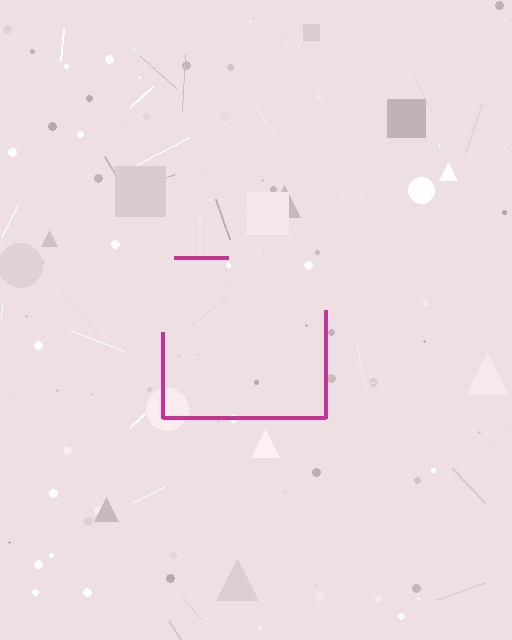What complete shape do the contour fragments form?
The contour fragments form a square.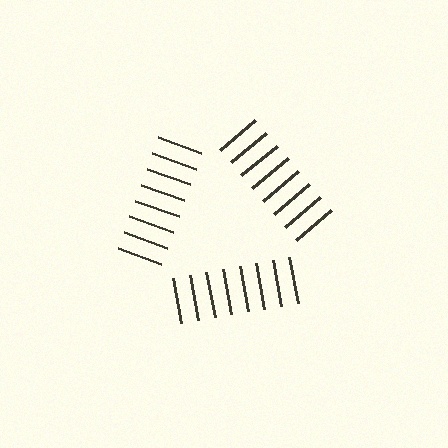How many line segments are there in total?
24 — 8 along each of the 3 edges.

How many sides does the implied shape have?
3 sides — the line-ends trace a triangle.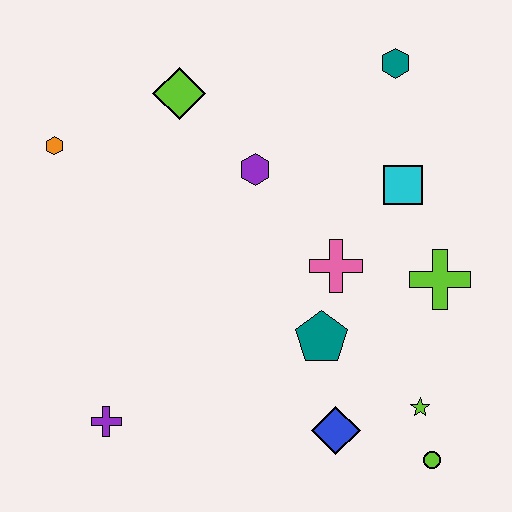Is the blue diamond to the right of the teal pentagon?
Yes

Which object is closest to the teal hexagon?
The cyan square is closest to the teal hexagon.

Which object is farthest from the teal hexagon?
The purple cross is farthest from the teal hexagon.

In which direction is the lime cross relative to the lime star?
The lime cross is above the lime star.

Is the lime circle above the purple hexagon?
No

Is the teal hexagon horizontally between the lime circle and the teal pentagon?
Yes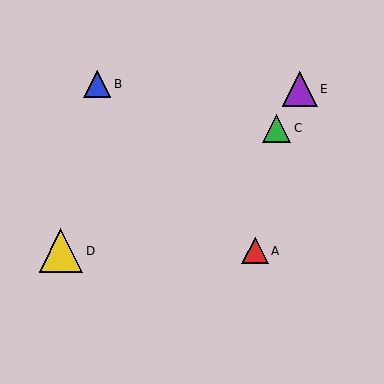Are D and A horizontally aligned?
Yes, both are at y≈251.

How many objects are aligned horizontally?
2 objects (A, D) are aligned horizontally.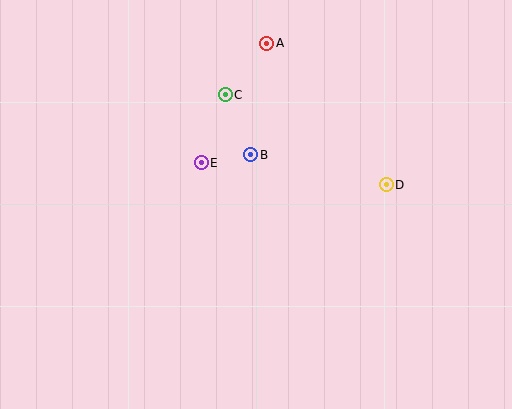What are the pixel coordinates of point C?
Point C is at (225, 95).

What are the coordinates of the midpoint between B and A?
The midpoint between B and A is at (259, 99).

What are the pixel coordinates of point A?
Point A is at (267, 43).